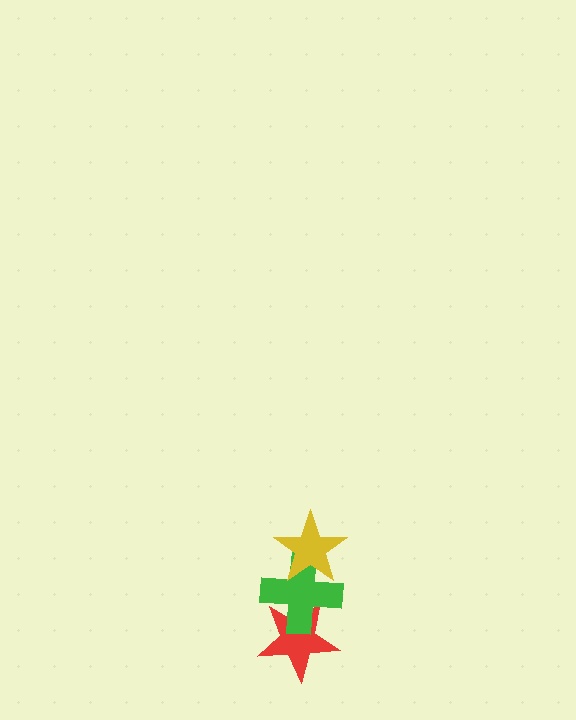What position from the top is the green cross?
The green cross is 2nd from the top.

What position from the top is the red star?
The red star is 3rd from the top.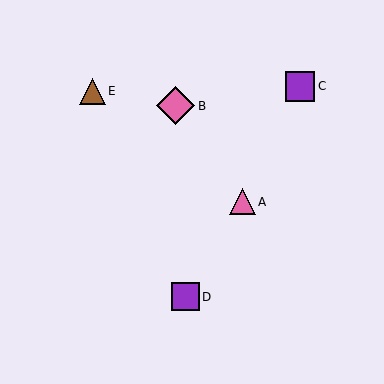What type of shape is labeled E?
Shape E is a brown triangle.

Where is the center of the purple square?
The center of the purple square is at (185, 297).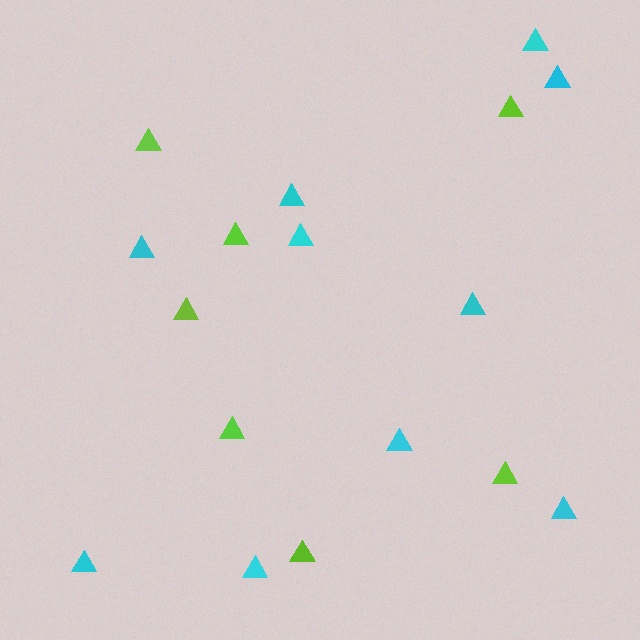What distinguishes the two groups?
There are 2 groups: one group of lime triangles (7) and one group of cyan triangles (10).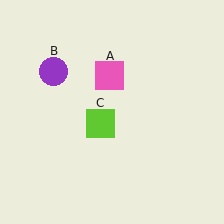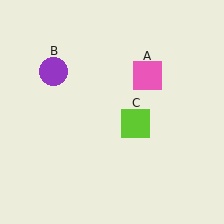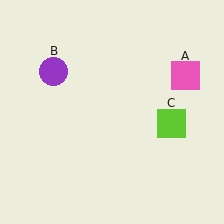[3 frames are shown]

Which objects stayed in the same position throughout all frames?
Purple circle (object B) remained stationary.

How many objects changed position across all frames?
2 objects changed position: pink square (object A), lime square (object C).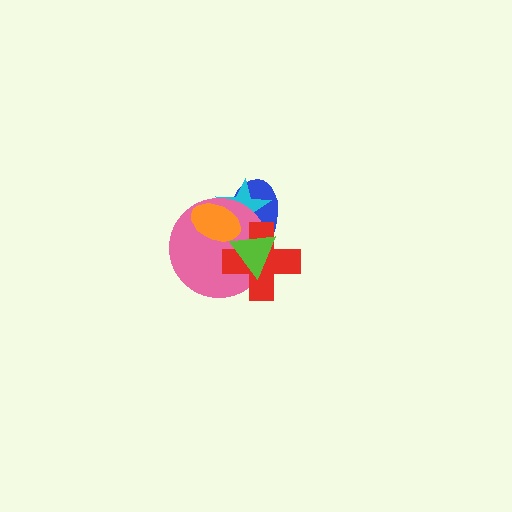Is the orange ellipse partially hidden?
No, no other shape covers it.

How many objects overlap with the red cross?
4 objects overlap with the red cross.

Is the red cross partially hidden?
Yes, it is partially covered by another shape.